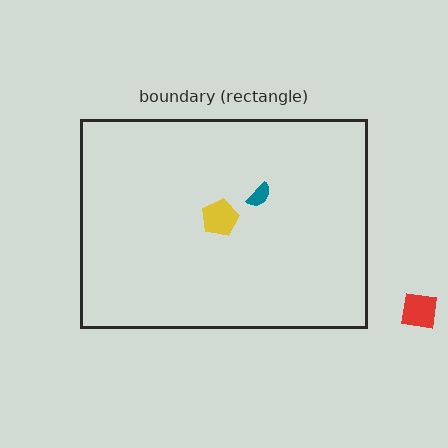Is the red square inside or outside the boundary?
Outside.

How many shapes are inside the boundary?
2 inside, 1 outside.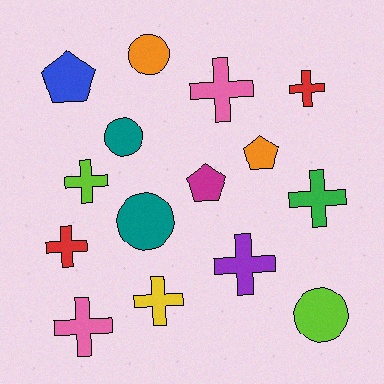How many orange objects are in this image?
There are 2 orange objects.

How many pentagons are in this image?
There are 3 pentagons.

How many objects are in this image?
There are 15 objects.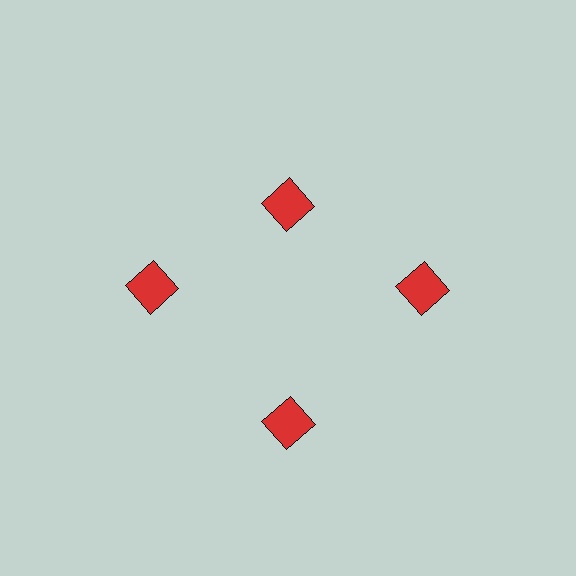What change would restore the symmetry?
The symmetry would be restored by moving it outward, back onto the ring so that all 4 squares sit at equal angles and equal distance from the center.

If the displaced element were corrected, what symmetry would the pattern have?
It would have 4-fold rotational symmetry — the pattern would map onto itself every 90 degrees.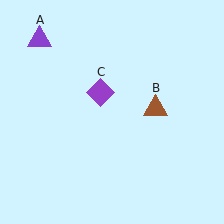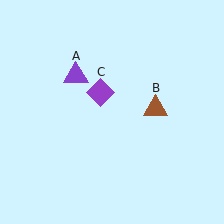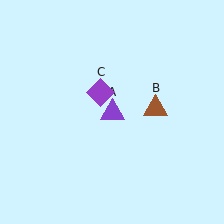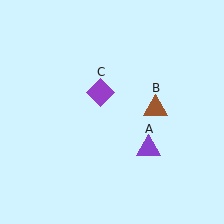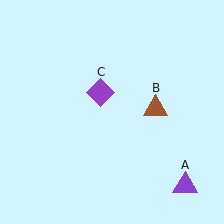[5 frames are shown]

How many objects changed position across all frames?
1 object changed position: purple triangle (object A).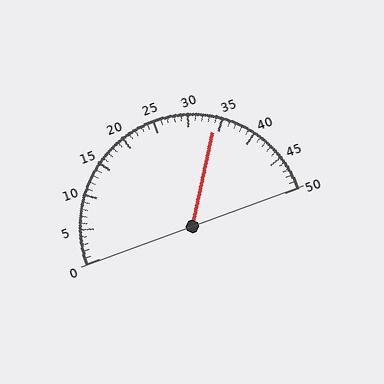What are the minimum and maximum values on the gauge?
The gauge ranges from 0 to 50.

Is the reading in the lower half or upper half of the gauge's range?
The reading is in the upper half of the range (0 to 50).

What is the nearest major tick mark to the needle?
The nearest major tick mark is 35.